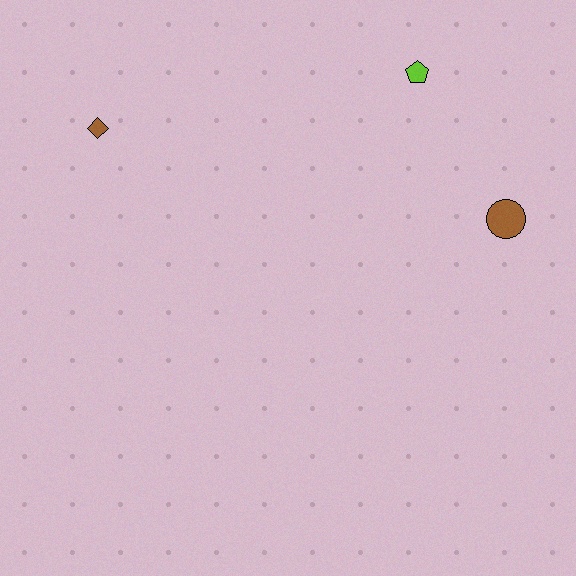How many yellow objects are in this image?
There are no yellow objects.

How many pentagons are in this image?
There is 1 pentagon.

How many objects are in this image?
There are 3 objects.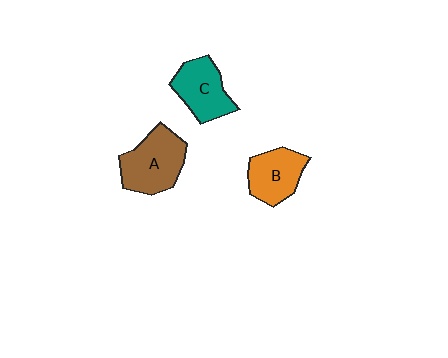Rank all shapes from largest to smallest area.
From largest to smallest: A (brown), C (teal), B (orange).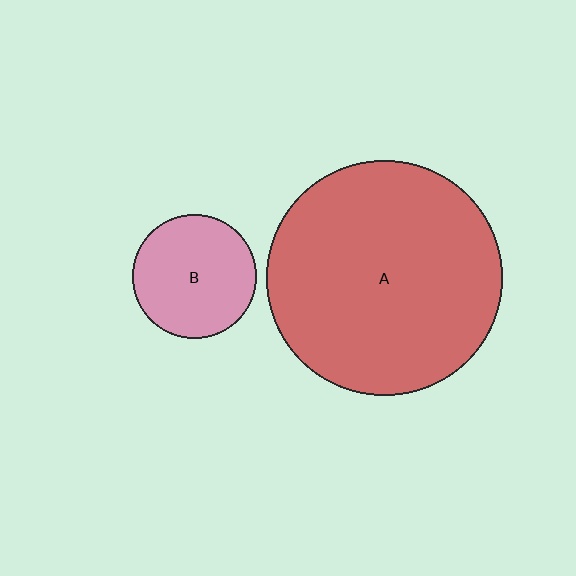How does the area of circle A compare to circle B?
Approximately 3.6 times.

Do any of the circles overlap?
No, none of the circles overlap.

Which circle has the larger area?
Circle A (red).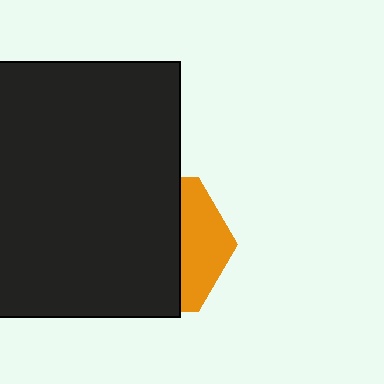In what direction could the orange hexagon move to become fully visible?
The orange hexagon could move right. That would shift it out from behind the black rectangle entirely.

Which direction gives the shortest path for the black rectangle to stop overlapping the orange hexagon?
Moving left gives the shortest separation.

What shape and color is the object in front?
The object in front is a black rectangle.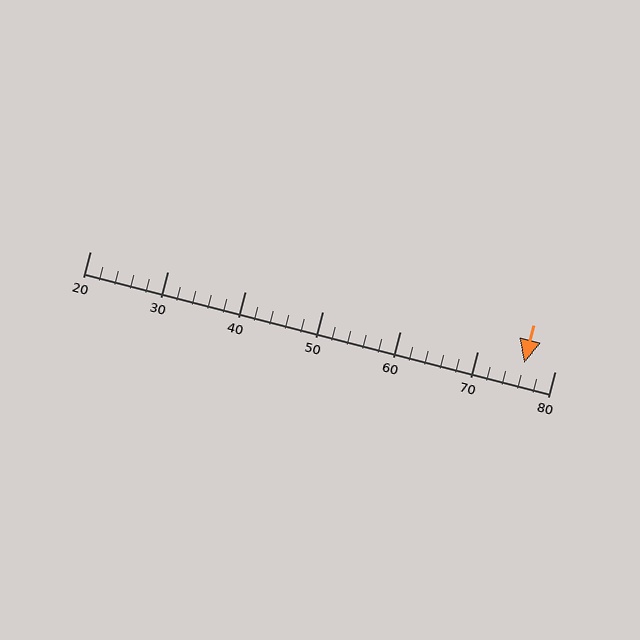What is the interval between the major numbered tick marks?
The major tick marks are spaced 10 units apart.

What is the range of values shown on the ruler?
The ruler shows values from 20 to 80.